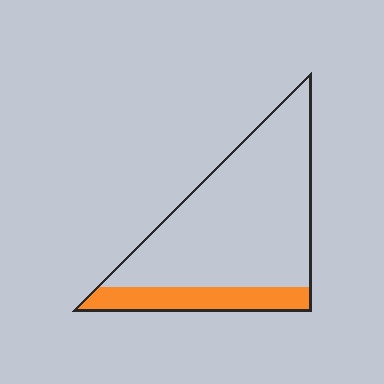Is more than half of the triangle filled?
No.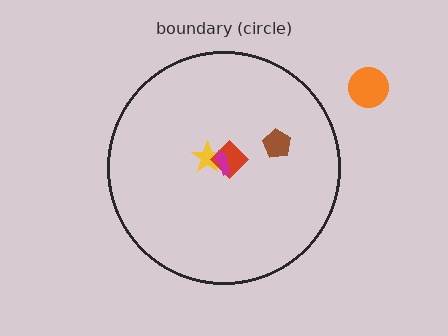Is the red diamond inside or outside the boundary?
Inside.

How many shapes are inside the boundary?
4 inside, 1 outside.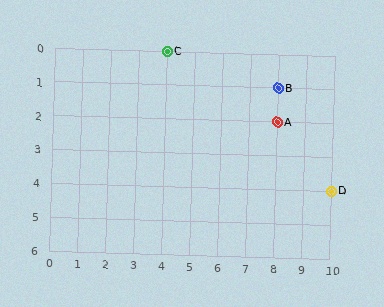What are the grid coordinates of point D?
Point D is at grid coordinates (10, 4).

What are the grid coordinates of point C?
Point C is at grid coordinates (4, 0).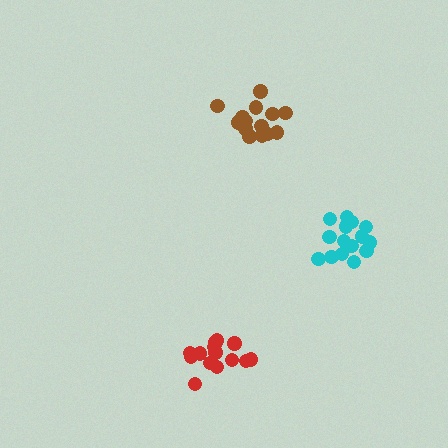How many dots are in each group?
Group 1: 15 dots, Group 2: 15 dots, Group 3: 14 dots (44 total).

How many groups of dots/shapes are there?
There are 3 groups.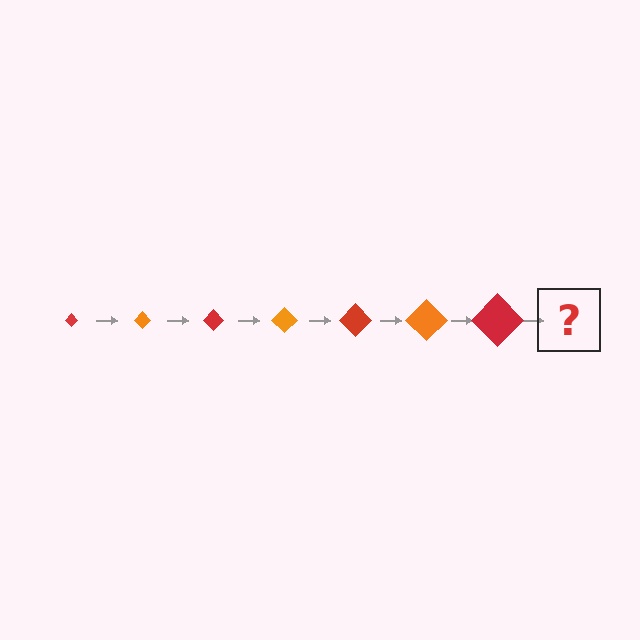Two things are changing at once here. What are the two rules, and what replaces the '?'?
The two rules are that the diamond grows larger each step and the color cycles through red and orange. The '?' should be an orange diamond, larger than the previous one.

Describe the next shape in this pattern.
It should be an orange diamond, larger than the previous one.